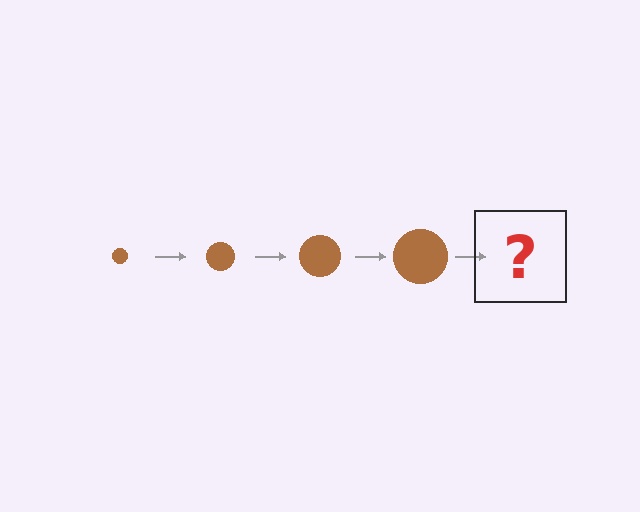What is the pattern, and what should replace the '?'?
The pattern is that the circle gets progressively larger each step. The '?' should be a brown circle, larger than the previous one.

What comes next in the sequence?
The next element should be a brown circle, larger than the previous one.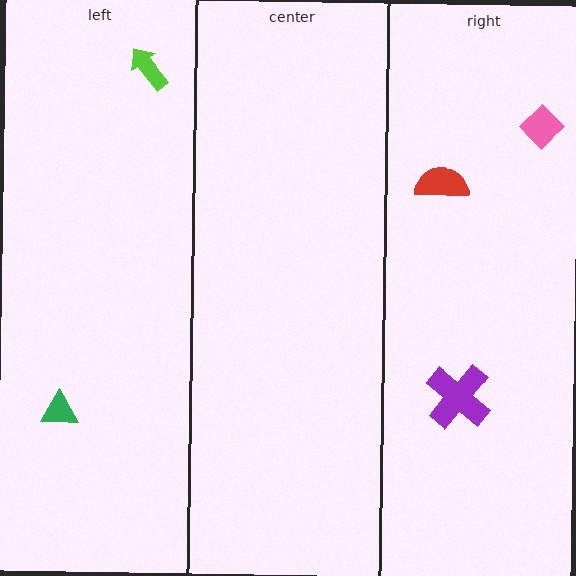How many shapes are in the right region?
3.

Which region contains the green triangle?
The left region.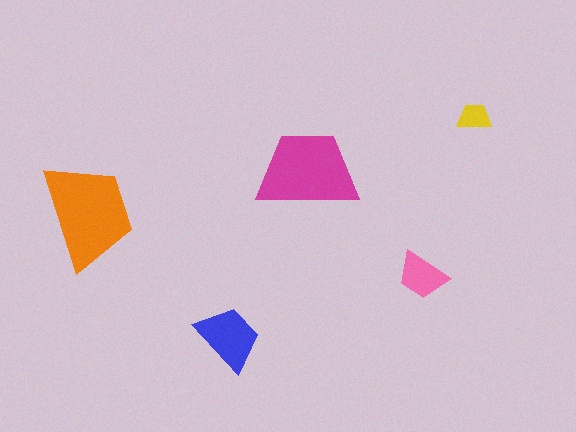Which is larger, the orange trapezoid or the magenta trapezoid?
The orange one.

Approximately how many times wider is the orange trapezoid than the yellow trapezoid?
About 3 times wider.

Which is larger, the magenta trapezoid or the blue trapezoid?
The magenta one.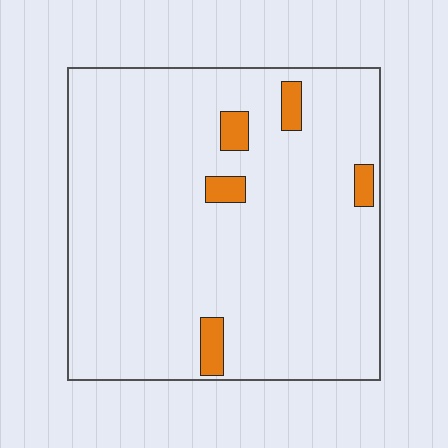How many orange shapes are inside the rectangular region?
5.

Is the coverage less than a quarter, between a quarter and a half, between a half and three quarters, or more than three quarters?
Less than a quarter.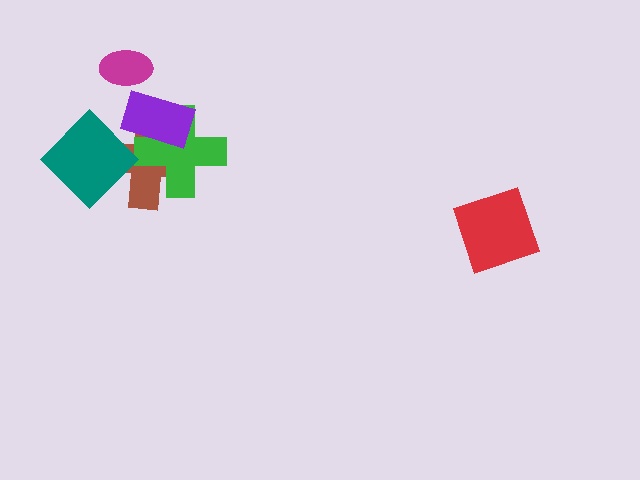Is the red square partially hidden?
No, no other shape covers it.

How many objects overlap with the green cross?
2 objects overlap with the green cross.